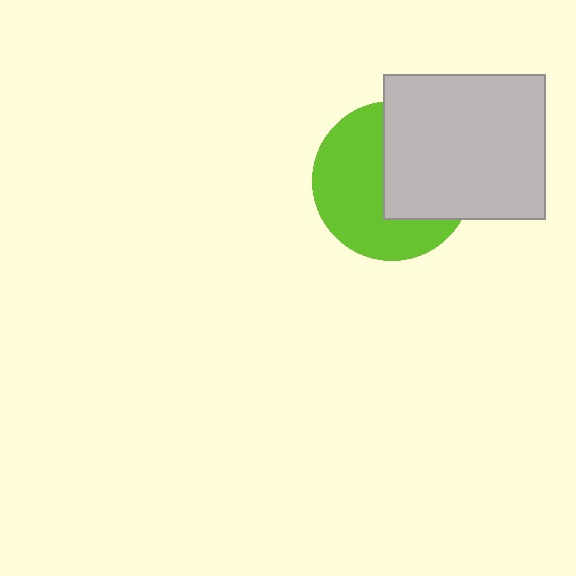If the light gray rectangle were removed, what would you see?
You would see the complete lime circle.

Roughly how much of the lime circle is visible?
About half of it is visible (roughly 55%).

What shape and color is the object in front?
The object in front is a light gray rectangle.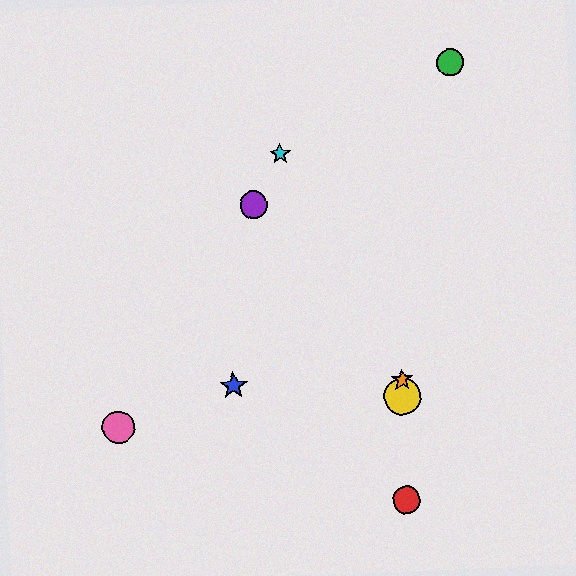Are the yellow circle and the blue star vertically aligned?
No, the yellow circle is at x≈403 and the blue star is at x≈234.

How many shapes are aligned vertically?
3 shapes (the red circle, the yellow circle, the orange star) are aligned vertically.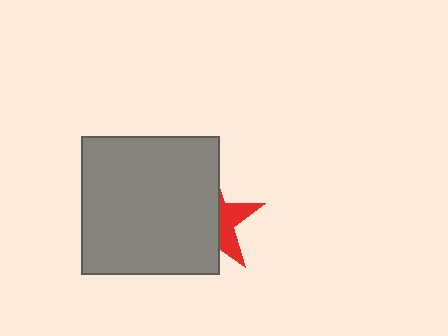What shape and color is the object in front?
The object in front is a gray square.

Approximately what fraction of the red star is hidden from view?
Roughly 65% of the red star is hidden behind the gray square.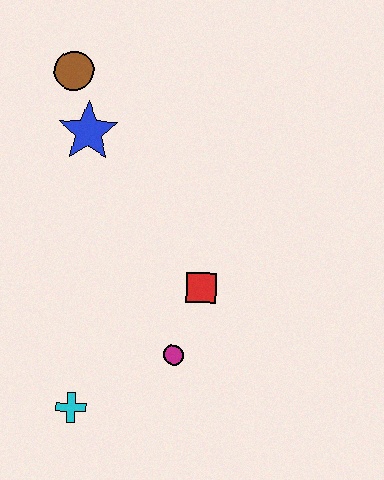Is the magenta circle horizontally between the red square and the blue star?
Yes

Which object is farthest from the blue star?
The cyan cross is farthest from the blue star.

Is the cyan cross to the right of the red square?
No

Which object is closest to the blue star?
The brown circle is closest to the blue star.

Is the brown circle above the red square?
Yes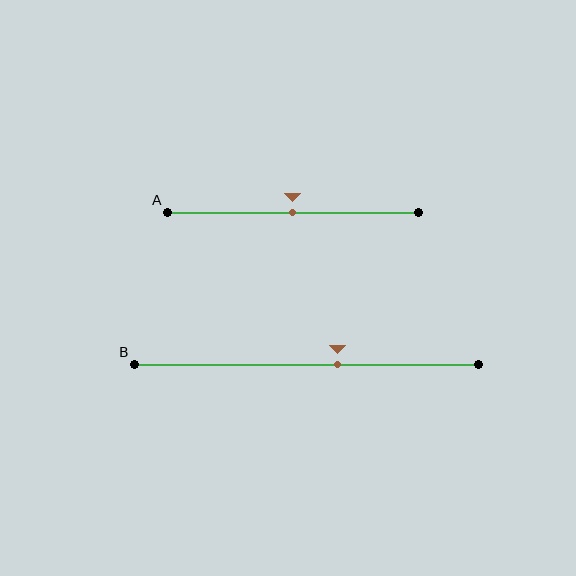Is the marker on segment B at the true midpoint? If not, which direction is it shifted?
No, the marker on segment B is shifted to the right by about 9% of the segment length.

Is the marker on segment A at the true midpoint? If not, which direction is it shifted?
Yes, the marker on segment A is at the true midpoint.